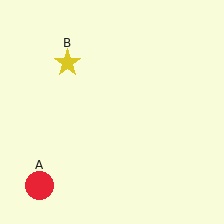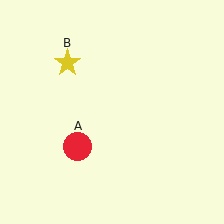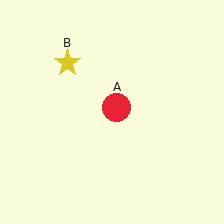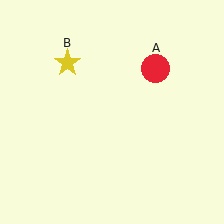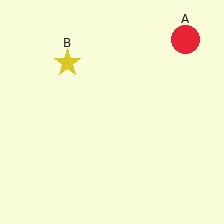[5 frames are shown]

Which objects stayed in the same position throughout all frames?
Yellow star (object B) remained stationary.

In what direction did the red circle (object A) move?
The red circle (object A) moved up and to the right.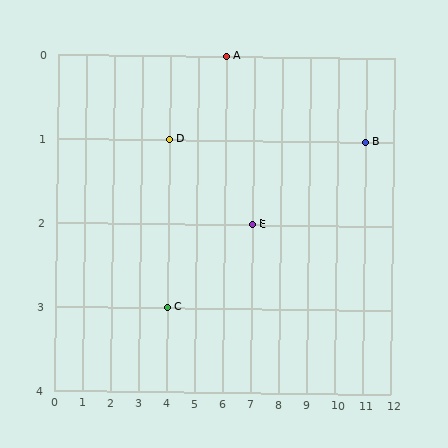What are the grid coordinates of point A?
Point A is at grid coordinates (6, 0).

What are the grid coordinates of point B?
Point B is at grid coordinates (11, 1).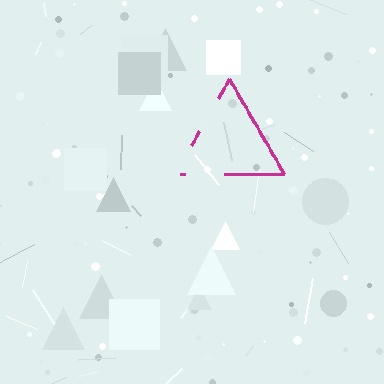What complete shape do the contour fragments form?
The contour fragments form a triangle.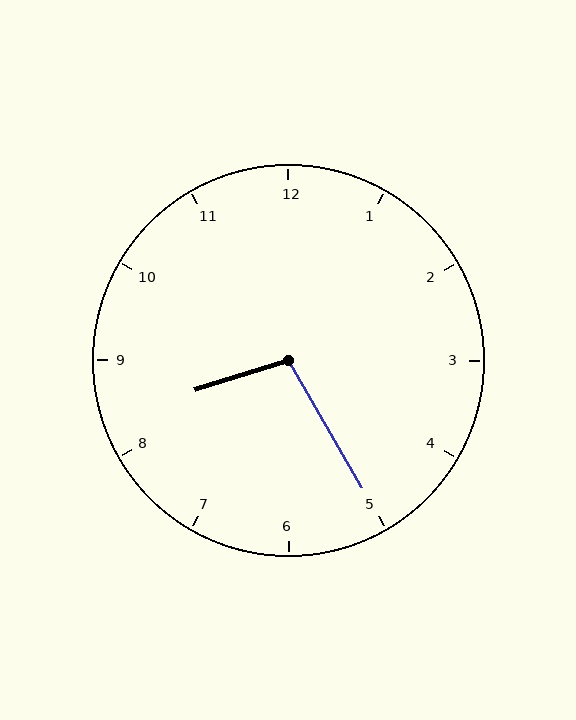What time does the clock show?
8:25.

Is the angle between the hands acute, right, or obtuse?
It is obtuse.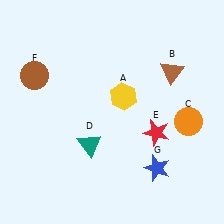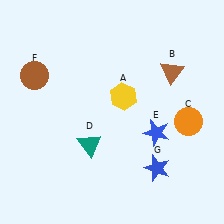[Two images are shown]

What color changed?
The star (E) changed from red in Image 1 to blue in Image 2.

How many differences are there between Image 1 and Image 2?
There is 1 difference between the two images.